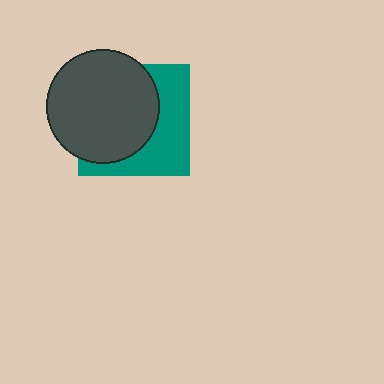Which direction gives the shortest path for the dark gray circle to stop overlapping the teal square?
Moving left gives the shortest separation.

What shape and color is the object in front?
The object in front is a dark gray circle.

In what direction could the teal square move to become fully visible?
The teal square could move right. That would shift it out from behind the dark gray circle entirely.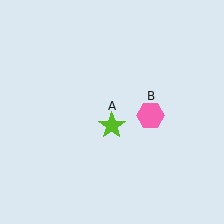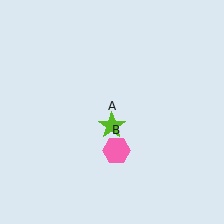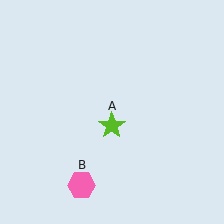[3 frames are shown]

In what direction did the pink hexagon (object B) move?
The pink hexagon (object B) moved down and to the left.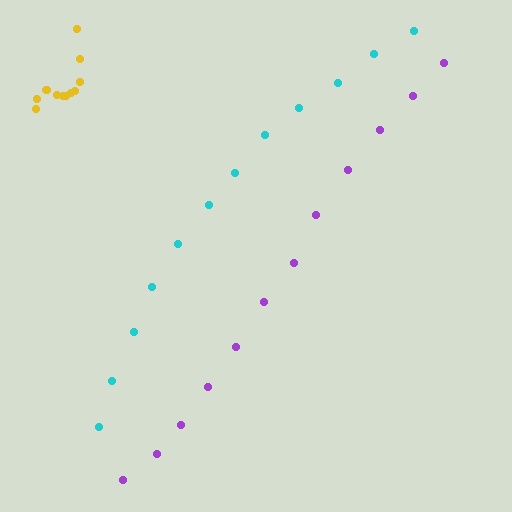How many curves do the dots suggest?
There are 3 distinct paths.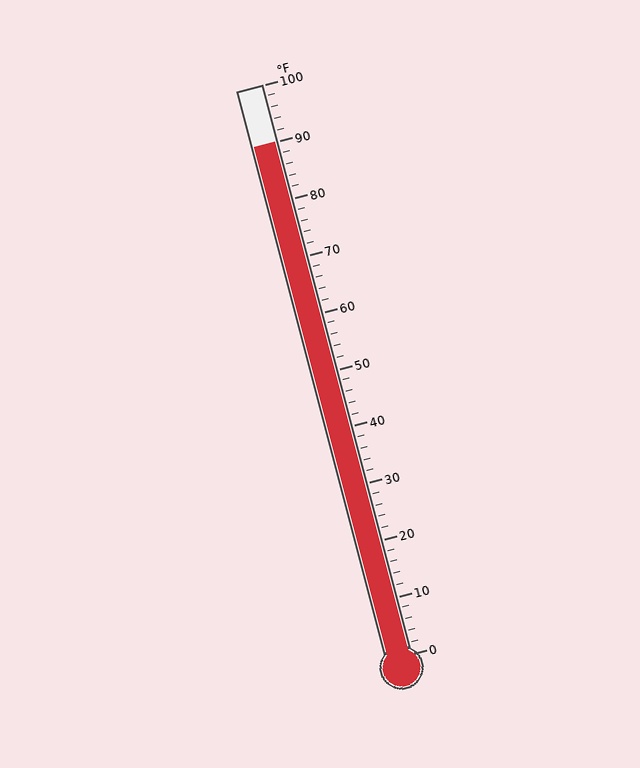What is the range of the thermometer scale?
The thermometer scale ranges from 0°F to 100°F.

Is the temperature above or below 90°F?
The temperature is at 90°F.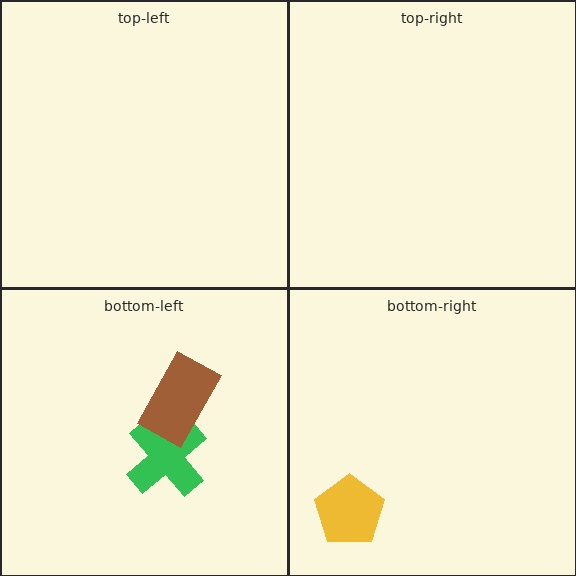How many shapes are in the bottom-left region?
2.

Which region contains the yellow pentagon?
The bottom-right region.